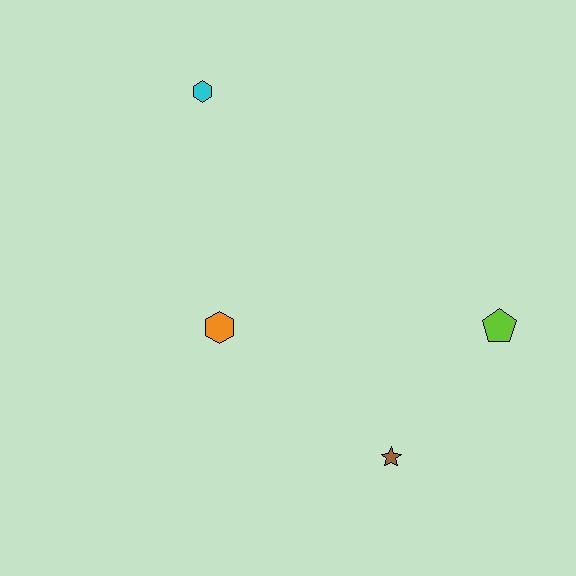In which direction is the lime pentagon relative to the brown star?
The lime pentagon is above the brown star.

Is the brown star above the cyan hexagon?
No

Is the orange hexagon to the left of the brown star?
Yes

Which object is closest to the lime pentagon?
The brown star is closest to the lime pentagon.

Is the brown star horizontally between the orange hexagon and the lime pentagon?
Yes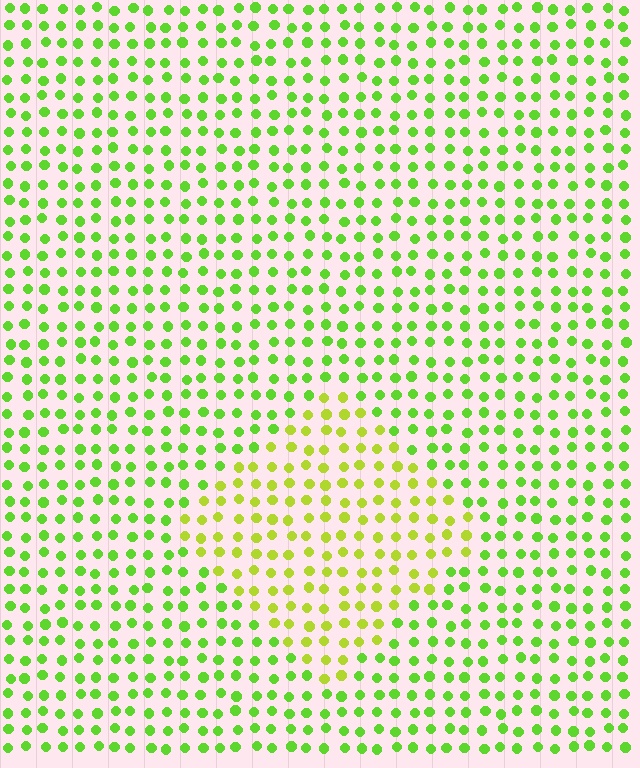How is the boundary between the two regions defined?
The boundary is defined purely by a slight shift in hue (about 29 degrees). Spacing, size, and orientation are identical on both sides.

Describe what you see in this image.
The image is filled with small lime elements in a uniform arrangement. A diamond-shaped region is visible where the elements are tinted to a slightly different hue, forming a subtle color boundary.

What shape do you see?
I see a diamond.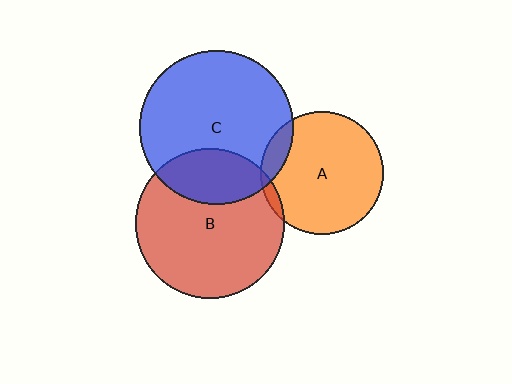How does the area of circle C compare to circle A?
Approximately 1.6 times.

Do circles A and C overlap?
Yes.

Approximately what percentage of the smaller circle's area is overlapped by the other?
Approximately 10%.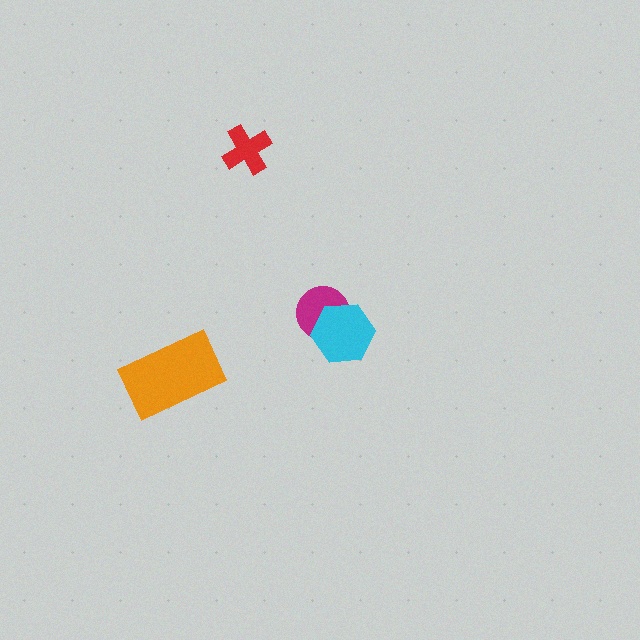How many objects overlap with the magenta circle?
1 object overlaps with the magenta circle.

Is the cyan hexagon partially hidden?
No, no other shape covers it.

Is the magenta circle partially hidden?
Yes, it is partially covered by another shape.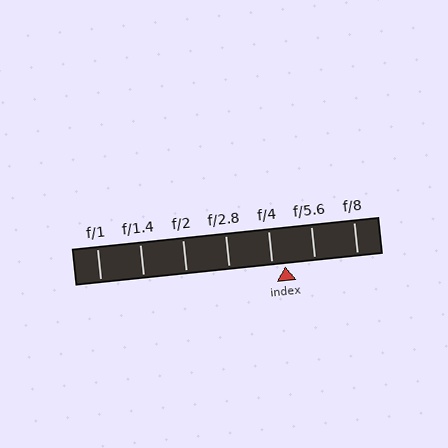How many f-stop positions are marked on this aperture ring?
There are 7 f-stop positions marked.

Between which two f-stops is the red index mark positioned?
The index mark is between f/4 and f/5.6.